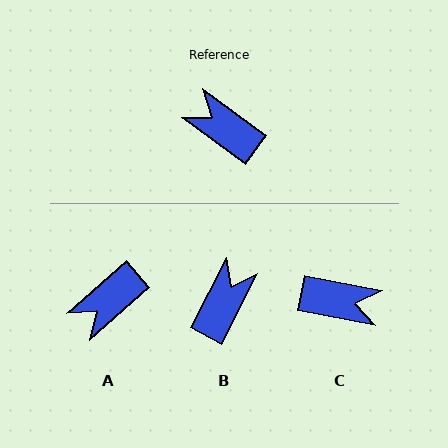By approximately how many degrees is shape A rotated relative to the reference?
Approximately 78 degrees counter-clockwise.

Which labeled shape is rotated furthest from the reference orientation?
C, about 155 degrees away.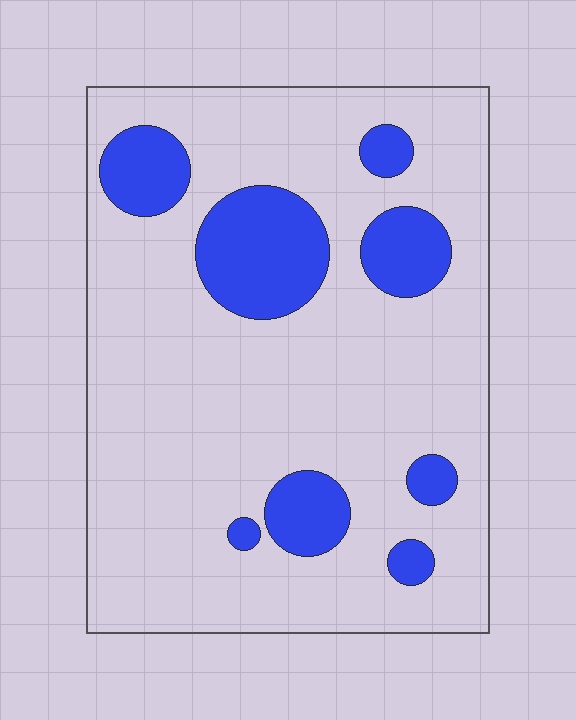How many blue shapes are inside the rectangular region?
8.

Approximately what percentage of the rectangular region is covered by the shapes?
Approximately 20%.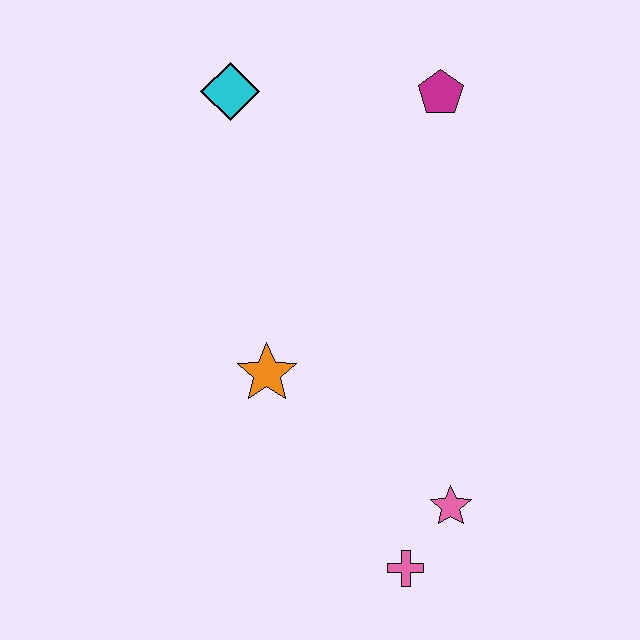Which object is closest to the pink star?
The pink cross is closest to the pink star.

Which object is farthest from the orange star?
The magenta pentagon is farthest from the orange star.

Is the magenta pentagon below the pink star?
No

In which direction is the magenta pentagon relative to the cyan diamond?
The magenta pentagon is to the right of the cyan diamond.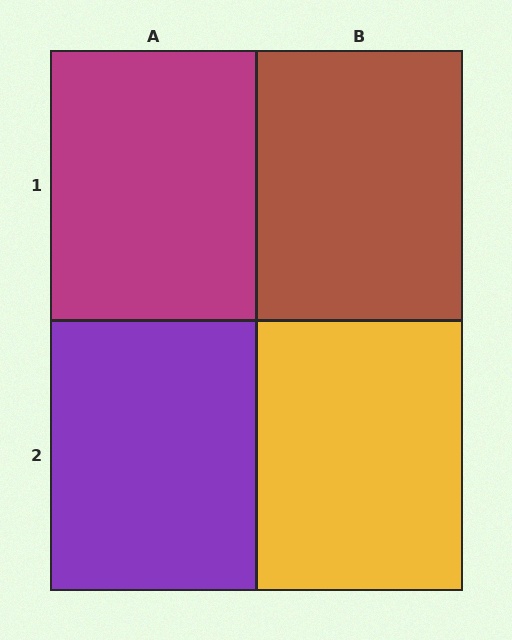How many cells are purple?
1 cell is purple.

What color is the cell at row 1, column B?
Brown.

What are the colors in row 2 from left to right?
Purple, yellow.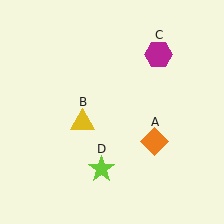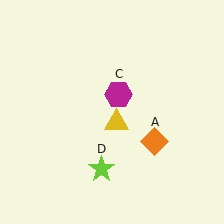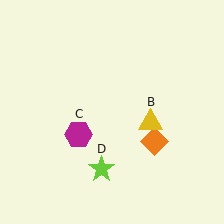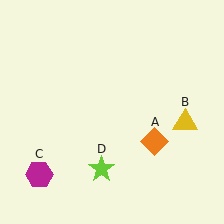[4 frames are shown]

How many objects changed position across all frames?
2 objects changed position: yellow triangle (object B), magenta hexagon (object C).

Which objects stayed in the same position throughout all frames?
Orange diamond (object A) and lime star (object D) remained stationary.